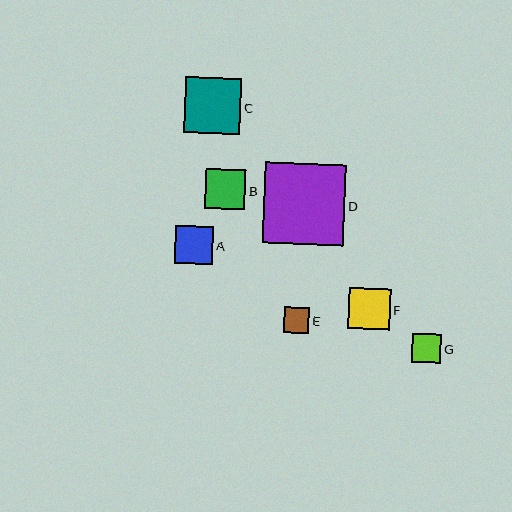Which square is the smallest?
Square E is the smallest with a size of approximately 26 pixels.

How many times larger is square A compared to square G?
Square A is approximately 1.3 times the size of square G.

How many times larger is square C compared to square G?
Square C is approximately 1.9 times the size of square G.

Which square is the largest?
Square D is the largest with a size of approximately 82 pixels.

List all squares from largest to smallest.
From largest to smallest: D, C, F, B, A, G, E.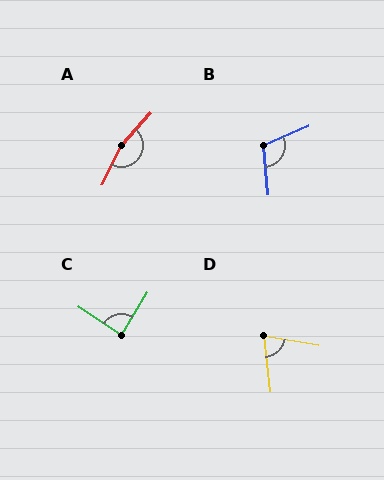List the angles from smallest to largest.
D (74°), C (88°), B (108°), A (164°).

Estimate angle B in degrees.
Approximately 108 degrees.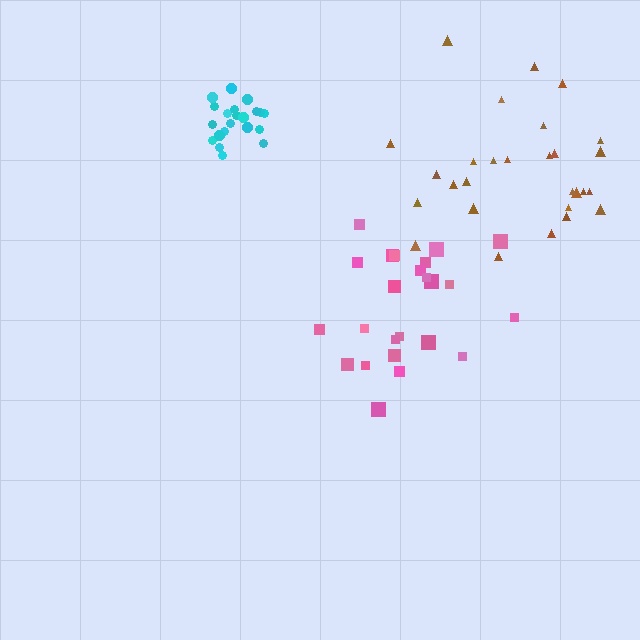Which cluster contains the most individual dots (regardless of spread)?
Brown (28).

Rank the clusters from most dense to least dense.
cyan, pink, brown.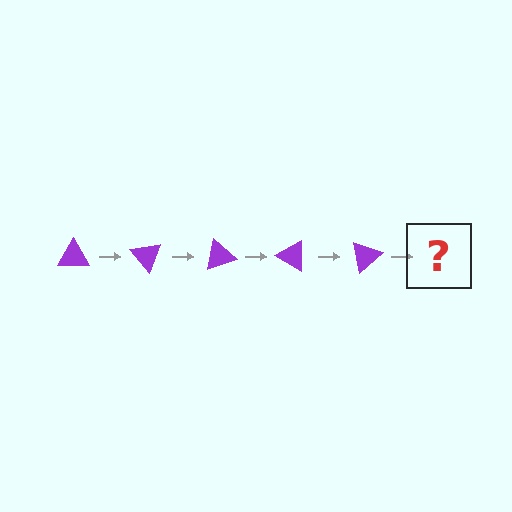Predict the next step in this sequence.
The next step is a purple triangle rotated 250 degrees.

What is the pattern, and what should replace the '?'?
The pattern is that the triangle rotates 50 degrees each step. The '?' should be a purple triangle rotated 250 degrees.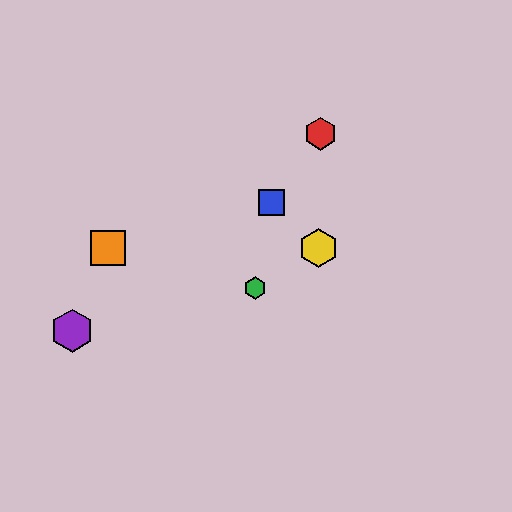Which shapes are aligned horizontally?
The yellow hexagon, the orange square are aligned horizontally.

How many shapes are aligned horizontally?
2 shapes (the yellow hexagon, the orange square) are aligned horizontally.